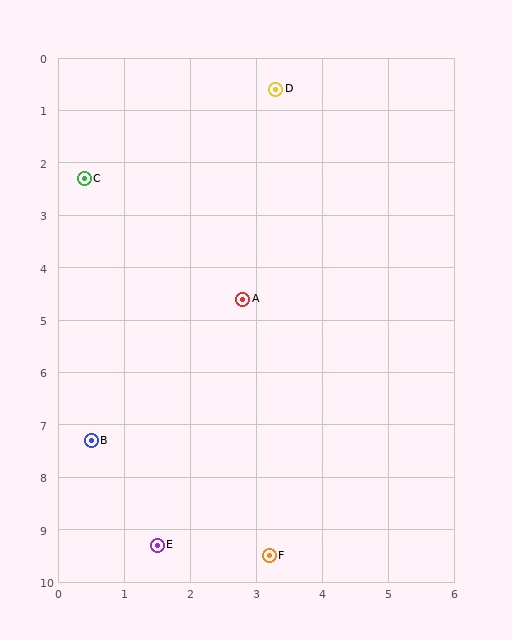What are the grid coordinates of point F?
Point F is at approximately (3.2, 9.5).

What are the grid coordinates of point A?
Point A is at approximately (2.8, 4.6).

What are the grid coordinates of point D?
Point D is at approximately (3.3, 0.6).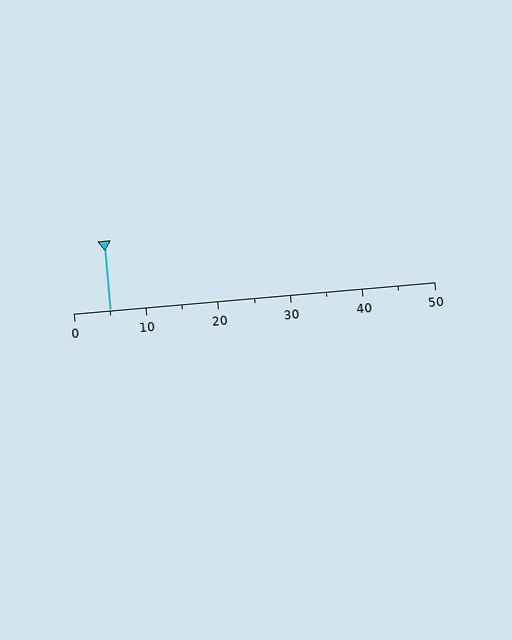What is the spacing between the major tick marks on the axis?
The major ticks are spaced 10 apart.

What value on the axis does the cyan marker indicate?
The marker indicates approximately 5.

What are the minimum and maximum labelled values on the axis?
The axis runs from 0 to 50.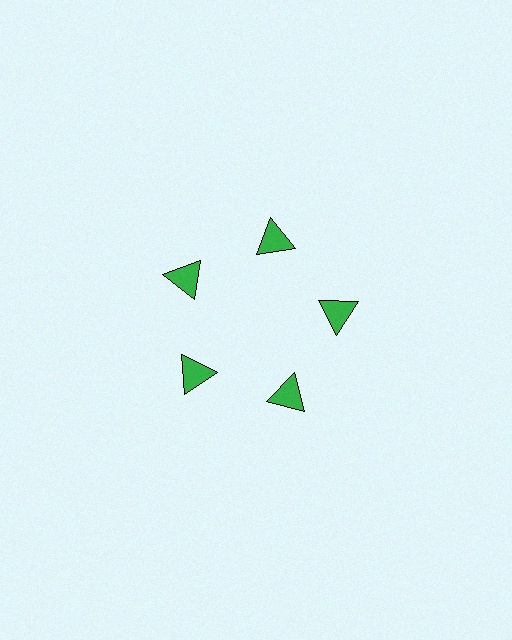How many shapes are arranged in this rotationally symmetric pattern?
There are 5 shapes, arranged in 5 groups of 1.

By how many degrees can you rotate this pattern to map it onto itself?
The pattern maps onto itself every 72 degrees of rotation.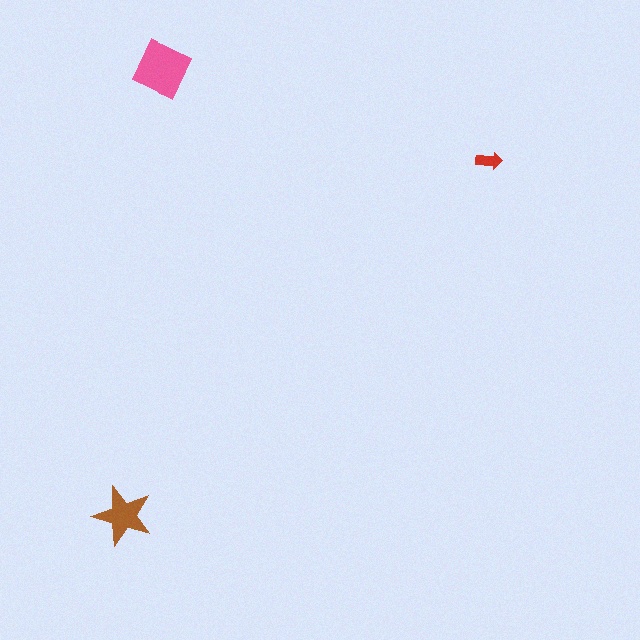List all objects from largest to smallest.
The pink diamond, the brown star, the red arrow.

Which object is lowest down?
The brown star is bottommost.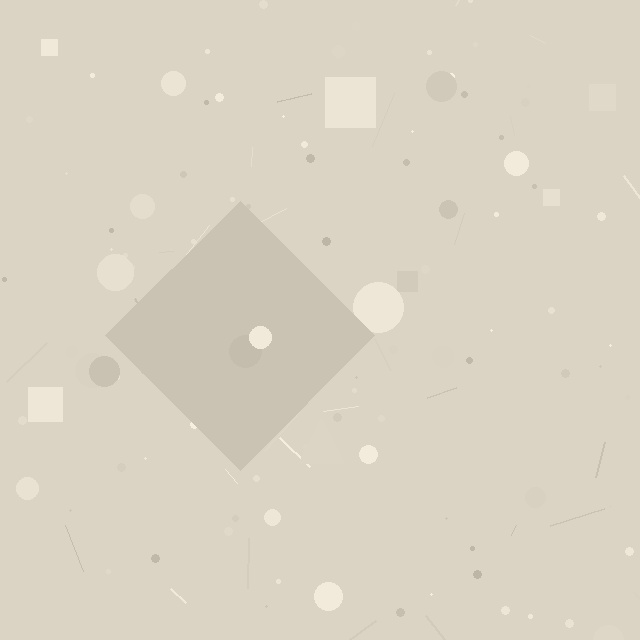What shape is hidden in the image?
A diamond is hidden in the image.